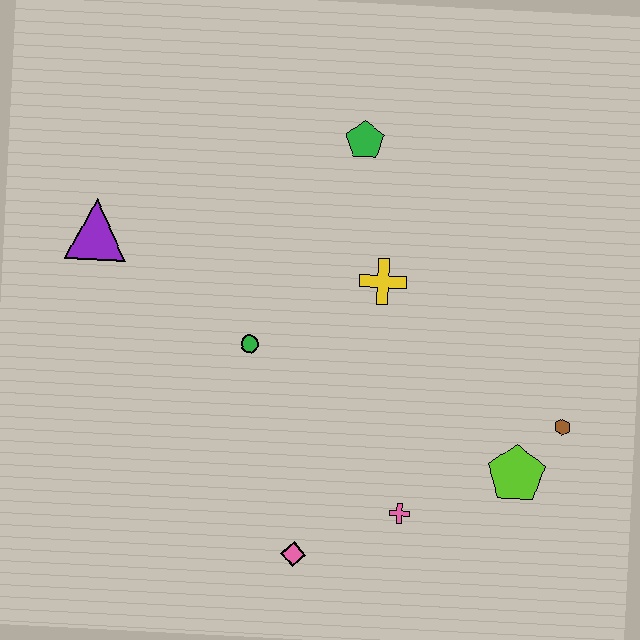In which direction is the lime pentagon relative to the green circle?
The lime pentagon is to the right of the green circle.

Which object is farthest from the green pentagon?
The pink diamond is farthest from the green pentagon.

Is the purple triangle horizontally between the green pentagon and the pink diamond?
No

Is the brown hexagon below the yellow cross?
Yes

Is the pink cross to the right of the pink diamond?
Yes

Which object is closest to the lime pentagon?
The brown hexagon is closest to the lime pentagon.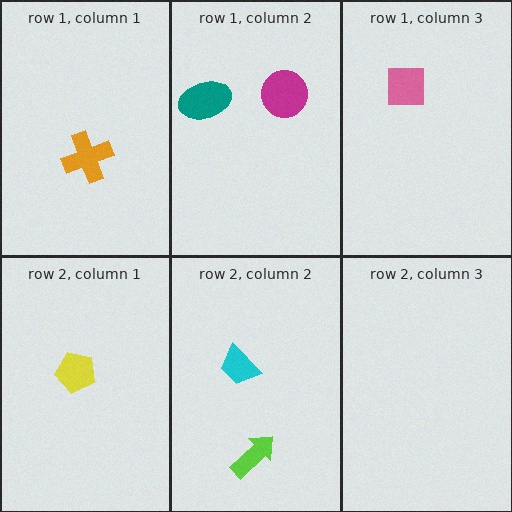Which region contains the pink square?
The row 1, column 3 region.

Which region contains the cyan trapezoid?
The row 2, column 2 region.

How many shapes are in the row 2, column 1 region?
1.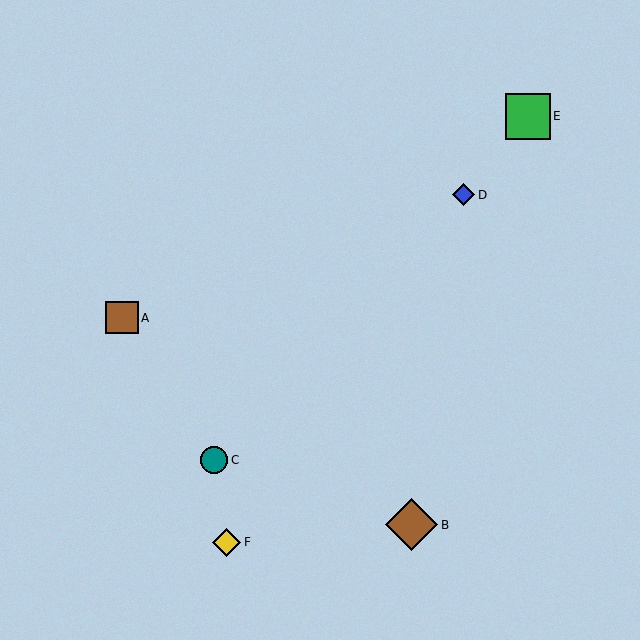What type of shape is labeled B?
Shape B is a brown diamond.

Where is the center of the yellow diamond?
The center of the yellow diamond is at (226, 542).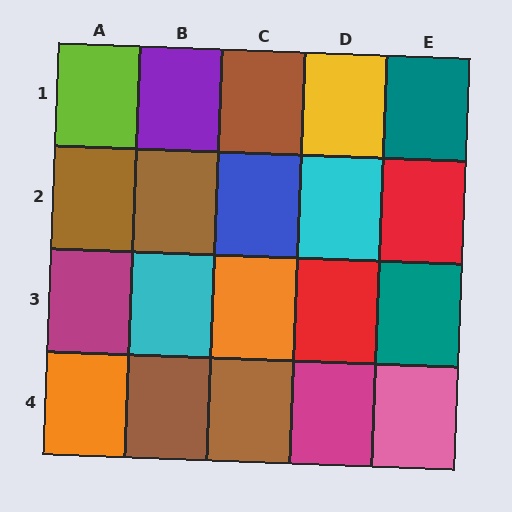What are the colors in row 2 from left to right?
Brown, brown, blue, cyan, red.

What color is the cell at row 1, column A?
Lime.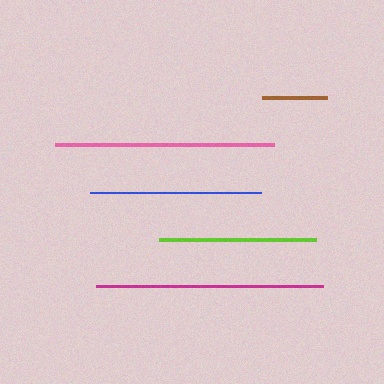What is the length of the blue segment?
The blue segment is approximately 171 pixels long.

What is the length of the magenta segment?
The magenta segment is approximately 227 pixels long.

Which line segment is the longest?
The magenta line is the longest at approximately 227 pixels.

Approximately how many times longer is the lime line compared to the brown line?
The lime line is approximately 2.4 times the length of the brown line.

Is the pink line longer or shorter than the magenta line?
The magenta line is longer than the pink line.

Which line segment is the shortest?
The brown line is the shortest at approximately 65 pixels.